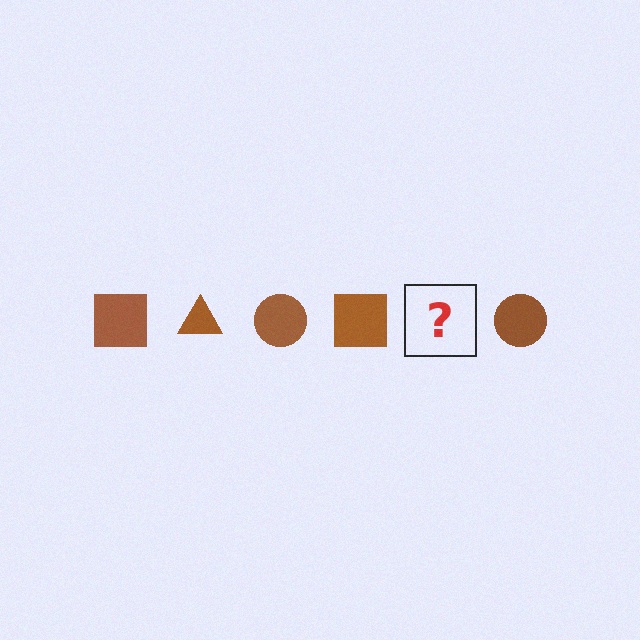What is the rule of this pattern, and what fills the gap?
The rule is that the pattern cycles through square, triangle, circle shapes in brown. The gap should be filled with a brown triangle.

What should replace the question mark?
The question mark should be replaced with a brown triangle.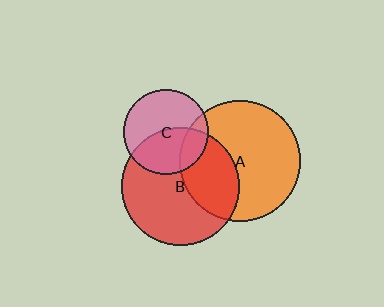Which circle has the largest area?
Circle A (orange).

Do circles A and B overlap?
Yes.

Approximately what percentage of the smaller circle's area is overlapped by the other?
Approximately 35%.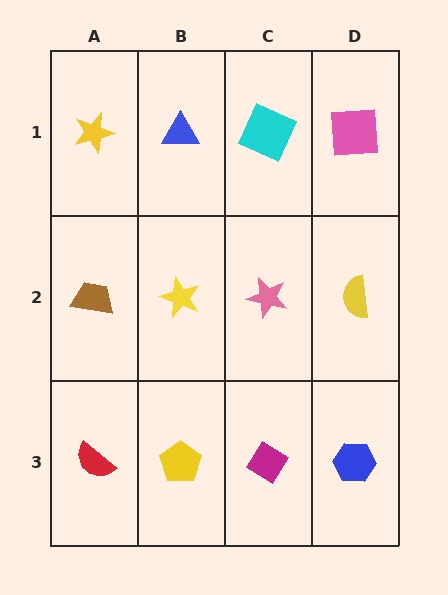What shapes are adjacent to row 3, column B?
A yellow star (row 2, column B), a red semicircle (row 3, column A), a magenta diamond (row 3, column C).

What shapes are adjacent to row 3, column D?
A yellow semicircle (row 2, column D), a magenta diamond (row 3, column C).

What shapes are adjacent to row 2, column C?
A cyan square (row 1, column C), a magenta diamond (row 3, column C), a yellow star (row 2, column B), a yellow semicircle (row 2, column D).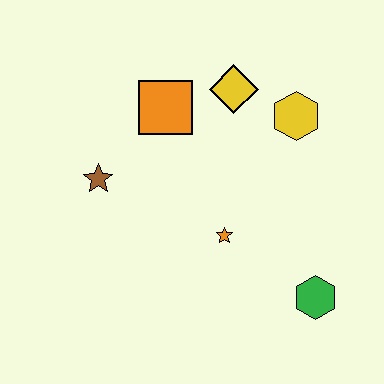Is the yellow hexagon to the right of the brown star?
Yes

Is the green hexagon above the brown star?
No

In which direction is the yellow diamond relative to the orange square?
The yellow diamond is to the right of the orange square.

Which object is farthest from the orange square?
The green hexagon is farthest from the orange square.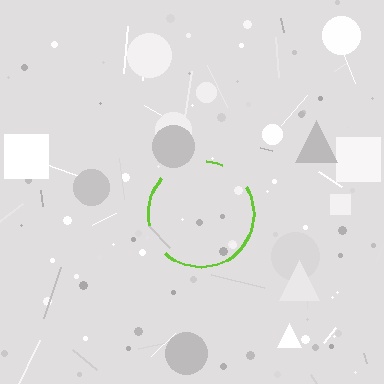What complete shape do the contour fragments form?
The contour fragments form a circle.